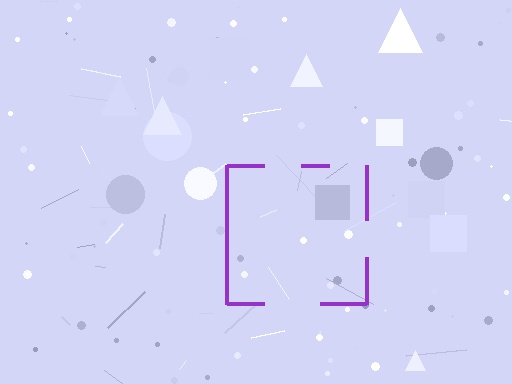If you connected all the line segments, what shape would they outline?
They would outline a square.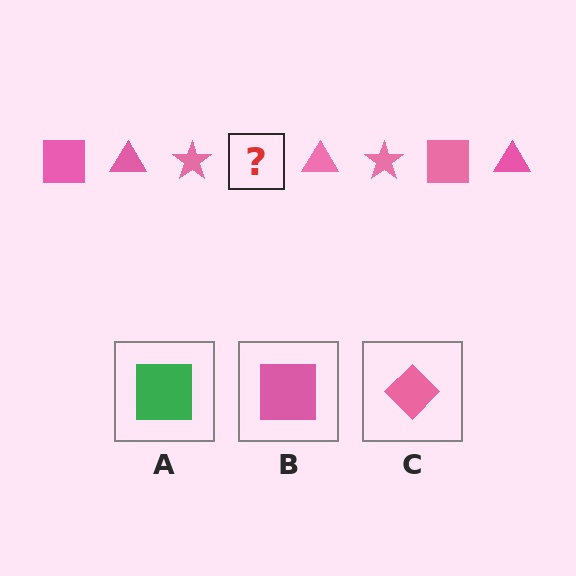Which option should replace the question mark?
Option B.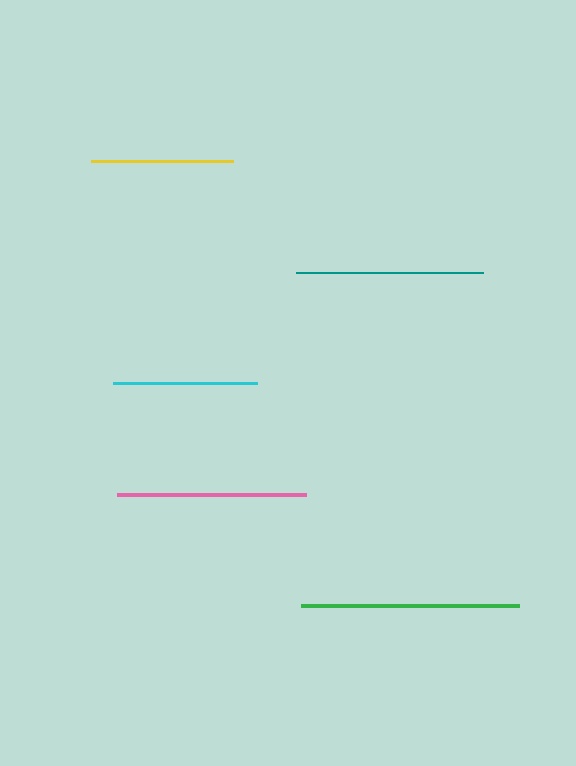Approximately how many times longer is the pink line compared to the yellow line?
The pink line is approximately 1.3 times the length of the yellow line.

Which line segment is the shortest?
The yellow line is the shortest at approximately 142 pixels.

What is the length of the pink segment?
The pink segment is approximately 190 pixels long.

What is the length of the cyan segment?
The cyan segment is approximately 144 pixels long.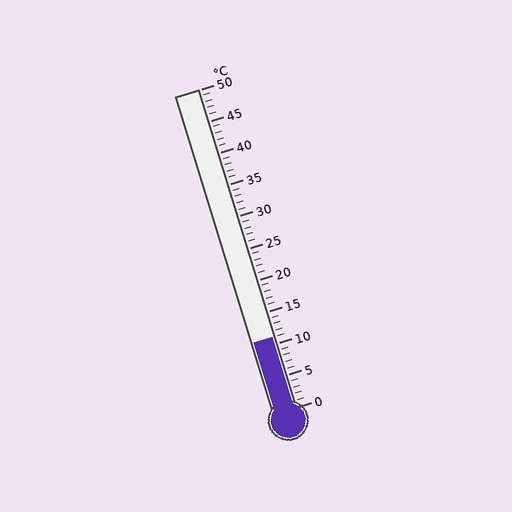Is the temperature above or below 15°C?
The temperature is below 15°C.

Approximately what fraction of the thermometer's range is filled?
The thermometer is filled to approximately 20% of its range.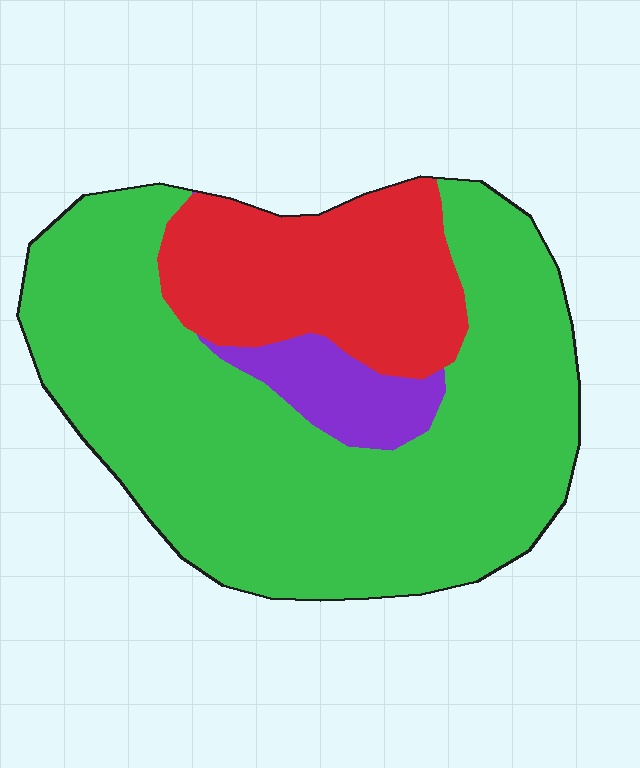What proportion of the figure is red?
Red covers roughly 25% of the figure.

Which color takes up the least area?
Purple, at roughly 10%.